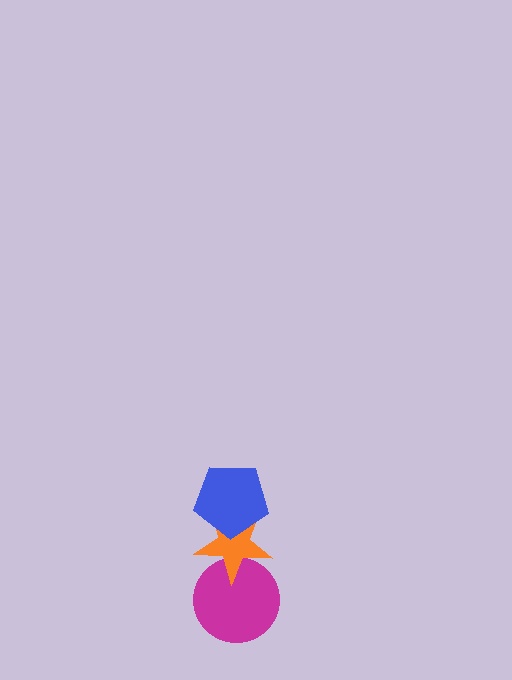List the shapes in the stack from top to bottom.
From top to bottom: the blue pentagon, the orange star, the magenta circle.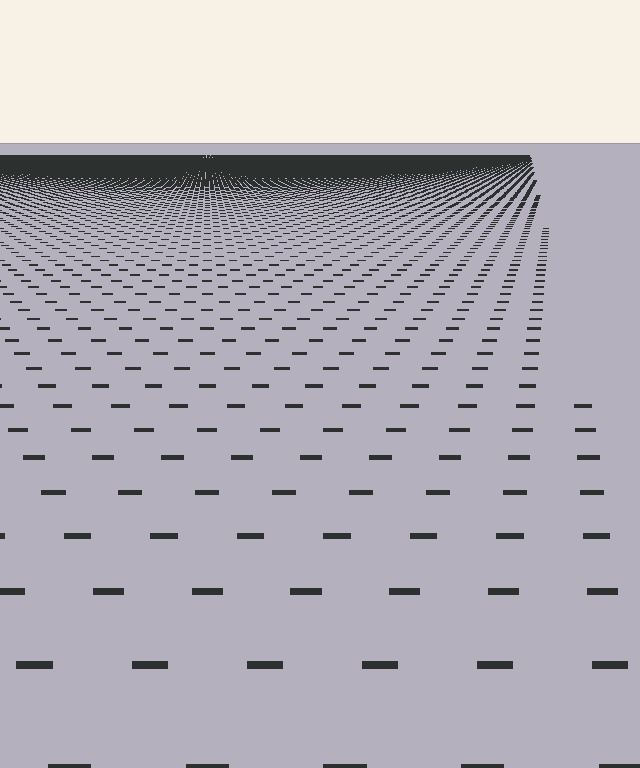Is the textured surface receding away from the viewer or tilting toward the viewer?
The surface is receding away from the viewer. Texture elements get smaller and denser toward the top.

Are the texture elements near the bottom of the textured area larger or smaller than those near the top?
Larger. Near the bottom, elements are closer to the viewer and appear at a bigger on-screen size.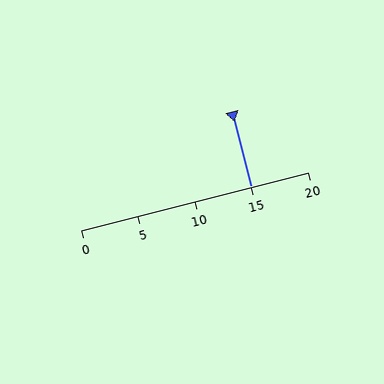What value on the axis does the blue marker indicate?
The marker indicates approximately 15.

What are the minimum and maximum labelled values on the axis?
The axis runs from 0 to 20.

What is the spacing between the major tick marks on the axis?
The major ticks are spaced 5 apart.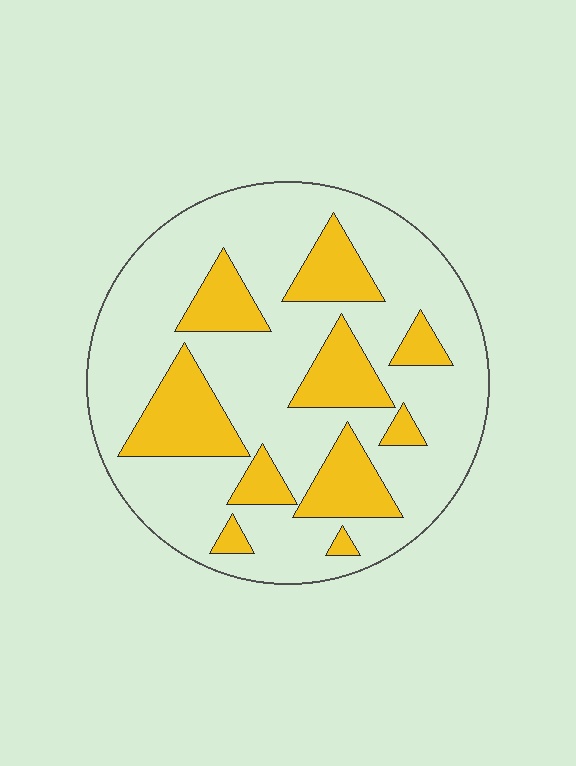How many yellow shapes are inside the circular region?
10.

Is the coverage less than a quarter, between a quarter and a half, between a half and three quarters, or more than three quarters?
Between a quarter and a half.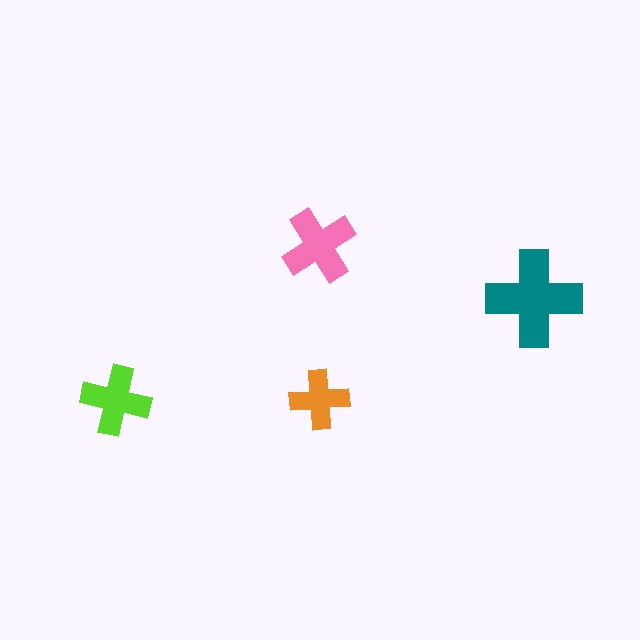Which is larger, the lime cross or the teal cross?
The teal one.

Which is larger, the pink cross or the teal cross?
The teal one.